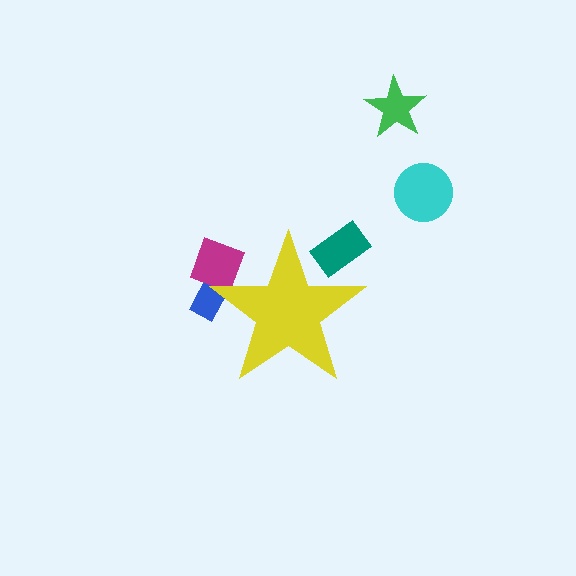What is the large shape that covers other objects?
A yellow star.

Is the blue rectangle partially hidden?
Yes, the blue rectangle is partially hidden behind the yellow star.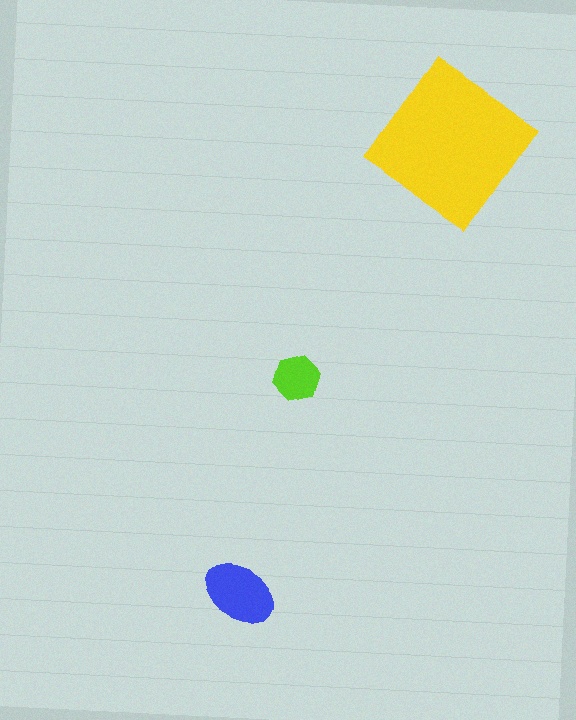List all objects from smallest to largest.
The lime hexagon, the blue ellipse, the yellow diamond.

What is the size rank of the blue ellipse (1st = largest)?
2nd.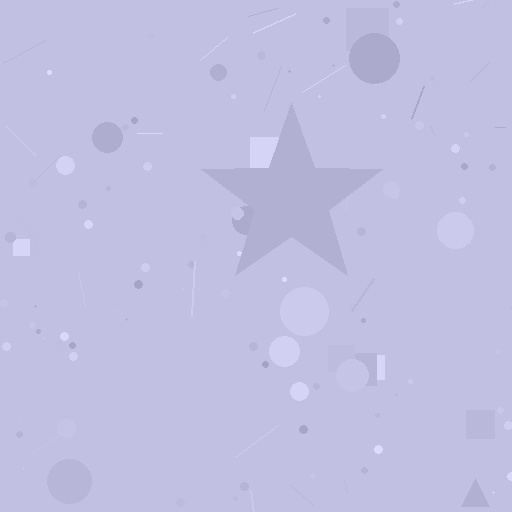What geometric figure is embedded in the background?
A star is embedded in the background.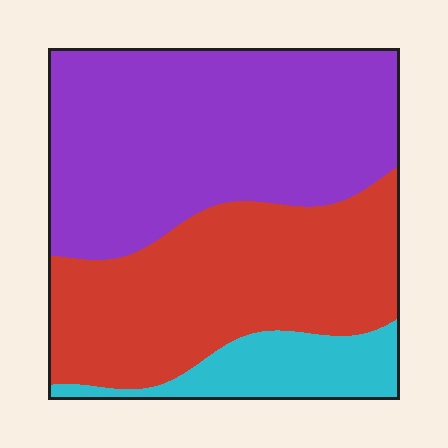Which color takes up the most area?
Purple, at roughly 50%.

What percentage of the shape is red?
Red covers about 40% of the shape.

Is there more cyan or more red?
Red.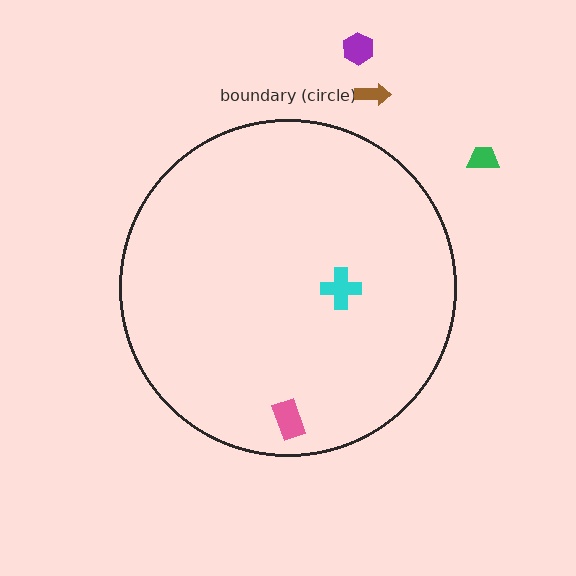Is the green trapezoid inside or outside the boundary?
Outside.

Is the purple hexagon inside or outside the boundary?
Outside.